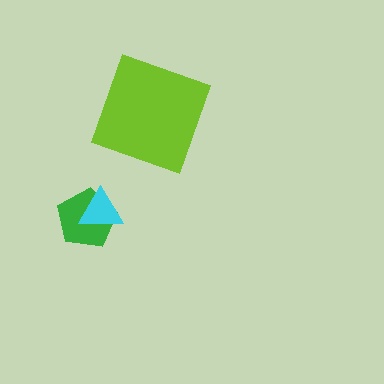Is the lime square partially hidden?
No, no other shape covers it.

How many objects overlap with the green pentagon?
1 object overlaps with the green pentagon.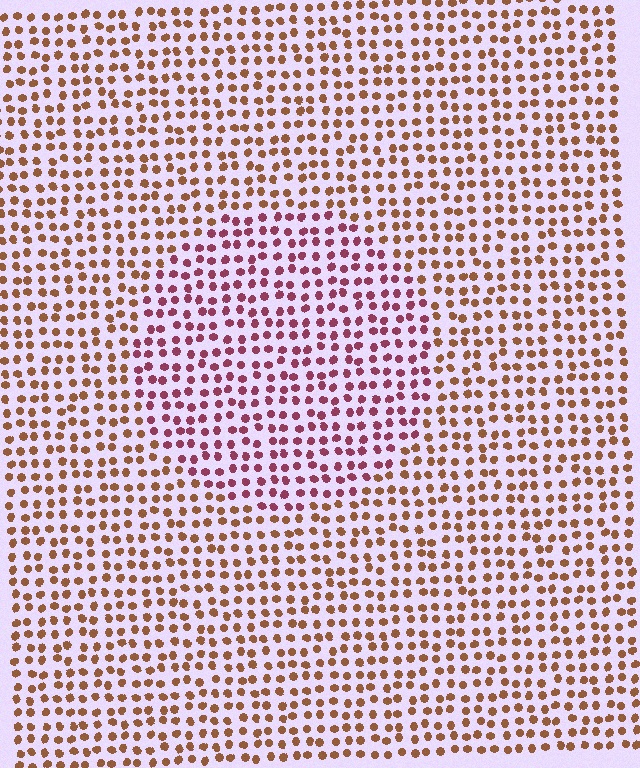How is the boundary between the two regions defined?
The boundary is defined purely by a slight shift in hue (about 45 degrees). Spacing, size, and orientation are identical on both sides.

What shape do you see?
I see a circle.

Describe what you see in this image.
The image is filled with small brown elements in a uniform arrangement. A circle-shaped region is visible where the elements are tinted to a slightly different hue, forming a subtle color boundary.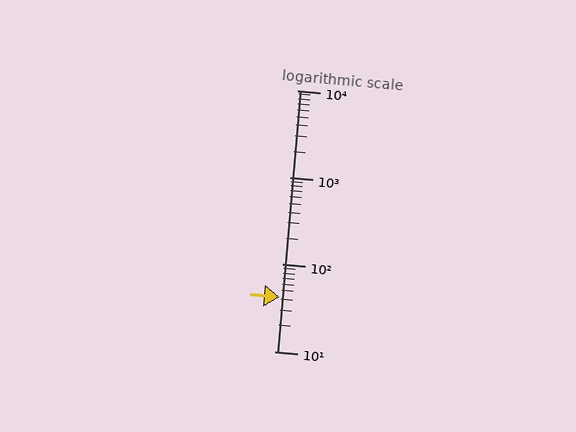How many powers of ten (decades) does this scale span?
The scale spans 3 decades, from 10 to 10000.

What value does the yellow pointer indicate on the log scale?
The pointer indicates approximately 42.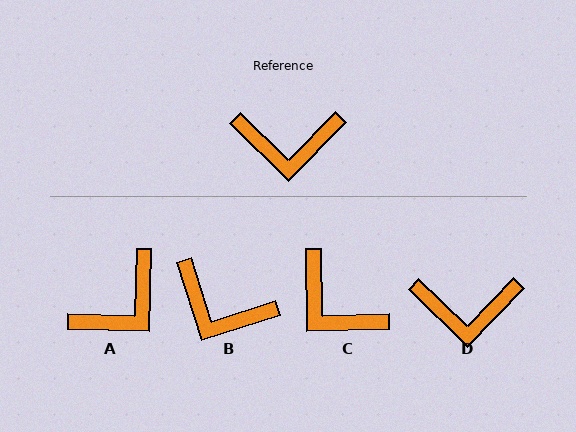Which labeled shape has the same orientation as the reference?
D.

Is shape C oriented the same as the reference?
No, it is off by about 45 degrees.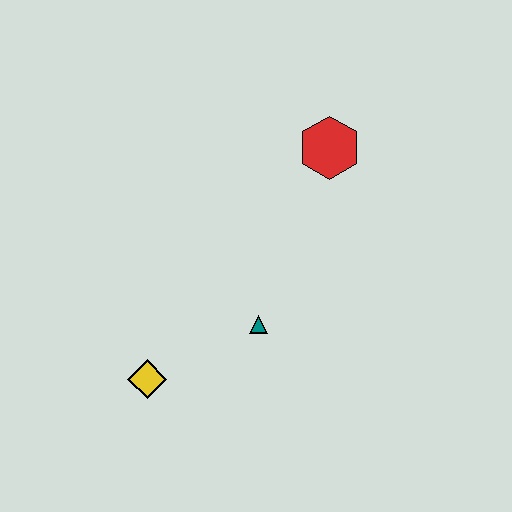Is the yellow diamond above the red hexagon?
No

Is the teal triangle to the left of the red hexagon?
Yes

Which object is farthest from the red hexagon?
The yellow diamond is farthest from the red hexagon.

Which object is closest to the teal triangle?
The yellow diamond is closest to the teal triangle.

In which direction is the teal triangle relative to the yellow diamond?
The teal triangle is to the right of the yellow diamond.